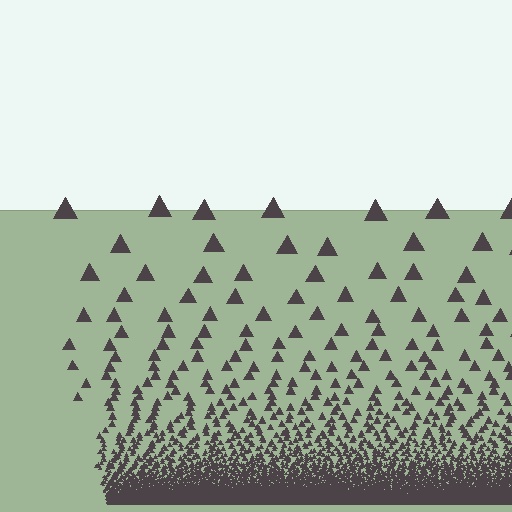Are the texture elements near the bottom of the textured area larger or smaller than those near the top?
Smaller. The gradient is inverted — elements near the bottom are smaller and denser.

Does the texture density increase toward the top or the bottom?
Density increases toward the bottom.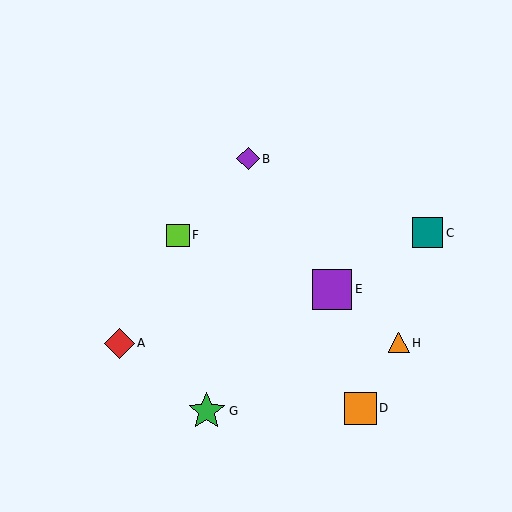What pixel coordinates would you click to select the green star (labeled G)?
Click at (207, 411) to select the green star G.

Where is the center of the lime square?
The center of the lime square is at (178, 235).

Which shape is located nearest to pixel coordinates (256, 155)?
The purple diamond (labeled B) at (248, 159) is nearest to that location.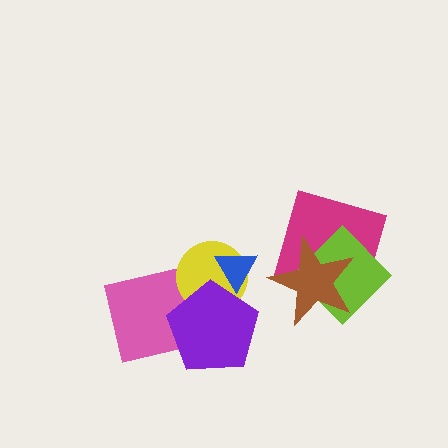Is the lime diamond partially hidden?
Yes, it is partially covered by another shape.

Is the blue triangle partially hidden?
Yes, it is partially covered by another shape.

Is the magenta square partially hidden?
Yes, it is partially covered by another shape.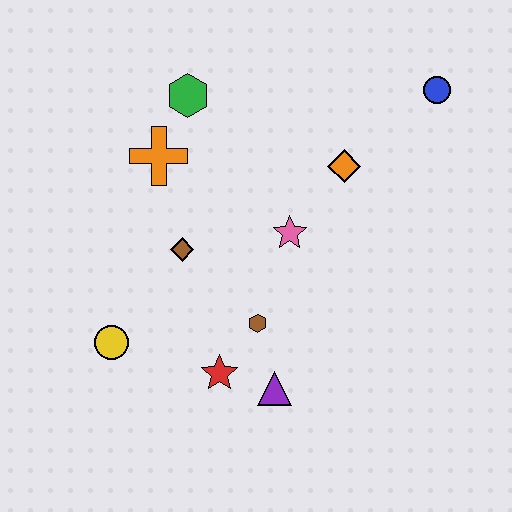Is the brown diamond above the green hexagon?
No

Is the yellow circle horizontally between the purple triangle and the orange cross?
No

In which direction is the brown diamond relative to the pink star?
The brown diamond is to the left of the pink star.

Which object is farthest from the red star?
The blue circle is farthest from the red star.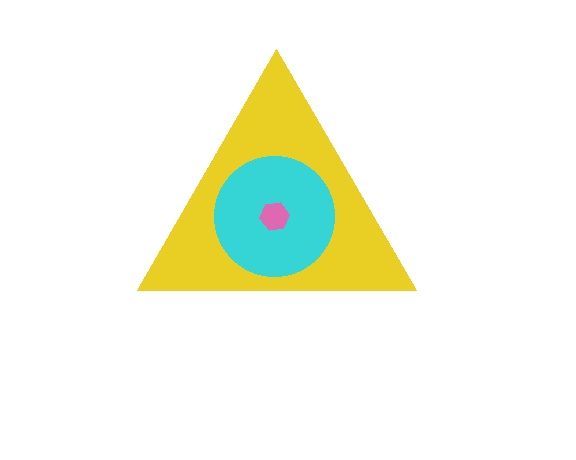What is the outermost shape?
The yellow triangle.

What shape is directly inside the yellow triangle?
The cyan circle.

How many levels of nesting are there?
3.